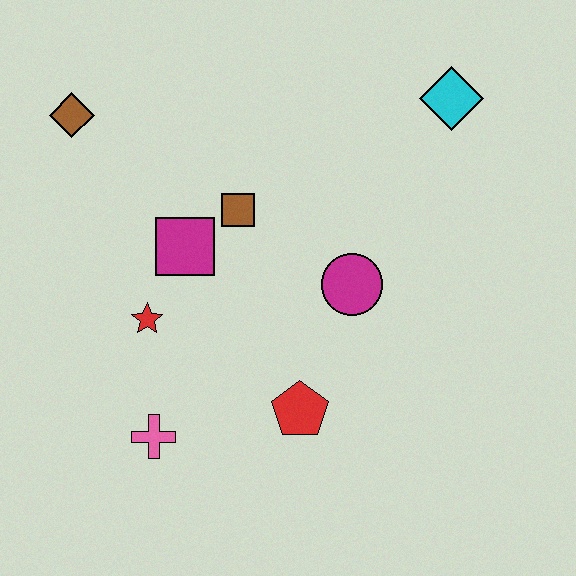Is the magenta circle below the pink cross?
No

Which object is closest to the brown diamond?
The magenta square is closest to the brown diamond.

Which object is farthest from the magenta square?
The cyan diamond is farthest from the magenta square.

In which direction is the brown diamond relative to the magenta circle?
The brown diamond is to the left of the magenta circle.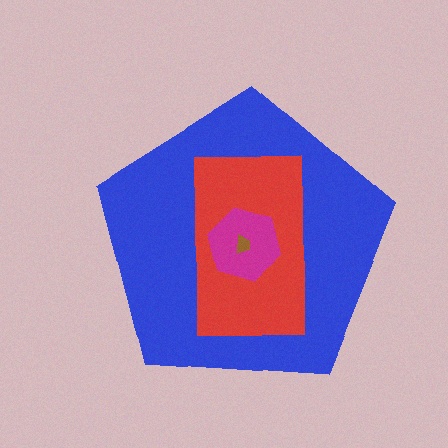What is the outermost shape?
The blue pentagon.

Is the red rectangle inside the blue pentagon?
Yes.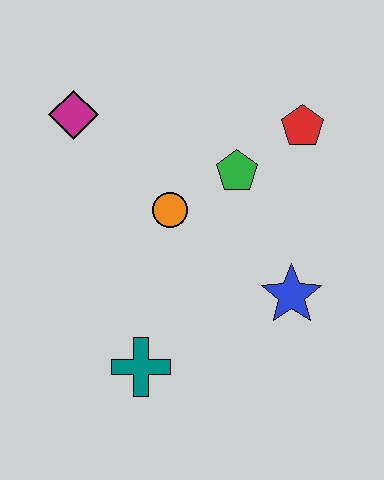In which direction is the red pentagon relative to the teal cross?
The red pentagon is above the teal cross.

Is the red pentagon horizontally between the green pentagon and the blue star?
No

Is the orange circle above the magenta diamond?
No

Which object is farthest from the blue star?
The magenta diamond is farthest from the blue star.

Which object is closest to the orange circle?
The green pentagon is closest to the orange circle.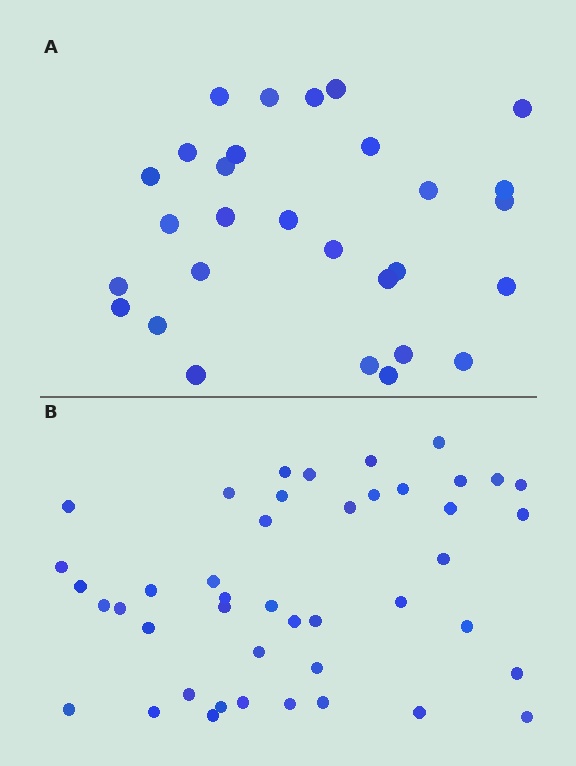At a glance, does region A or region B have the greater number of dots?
Region B (the bottom region) has more dots.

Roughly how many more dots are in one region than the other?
Region B has approximately 15 more dots than region A.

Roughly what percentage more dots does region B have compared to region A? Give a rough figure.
About 50% more.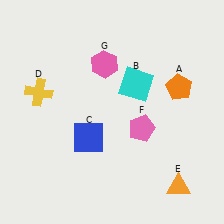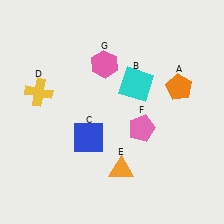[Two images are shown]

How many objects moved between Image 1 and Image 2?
1 object moved between the two images.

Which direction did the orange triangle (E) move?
The orange triangle (E) moved left.